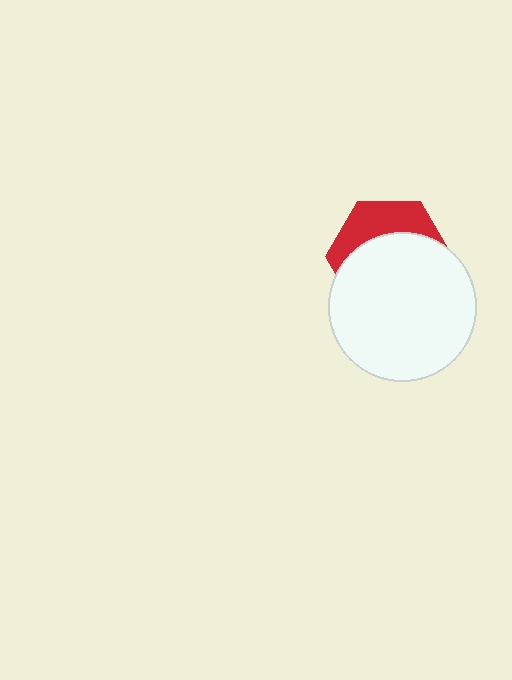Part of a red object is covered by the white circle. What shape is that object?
It is a hexagon.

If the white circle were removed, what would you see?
You would see the complete red hexagon.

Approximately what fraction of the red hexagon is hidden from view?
Roughly 66% of the red hexagon is hidden behind the white circle.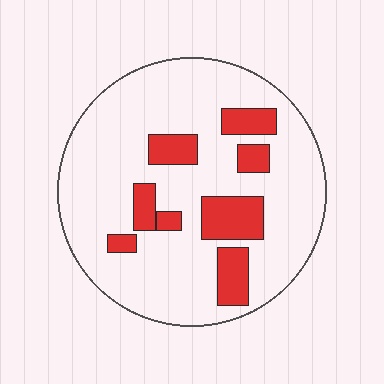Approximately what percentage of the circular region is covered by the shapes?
Approximately 20%.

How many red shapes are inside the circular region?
8.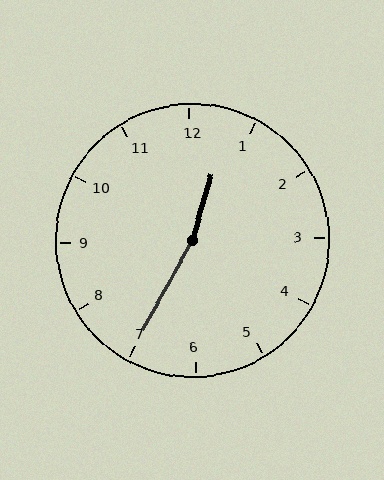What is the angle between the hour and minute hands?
Approximately 168 degrees.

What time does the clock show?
12:35.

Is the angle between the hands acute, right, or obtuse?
It is obtuse.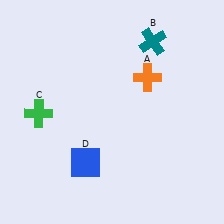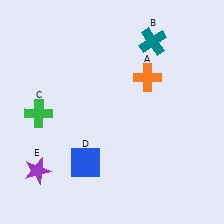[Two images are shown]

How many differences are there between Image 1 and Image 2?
There is 1 difference between the two images.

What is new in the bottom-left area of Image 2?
A purple star (E) was added in the bottom-left area of Image 2.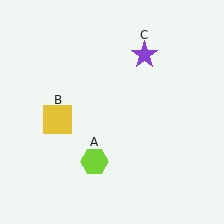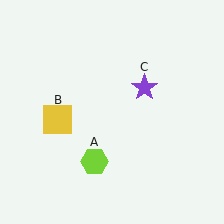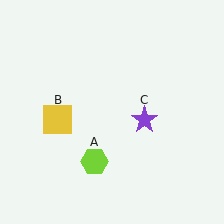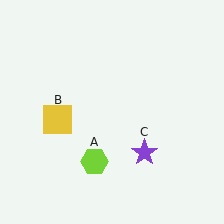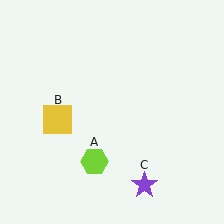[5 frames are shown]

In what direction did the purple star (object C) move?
The purple star (object C) moved down.